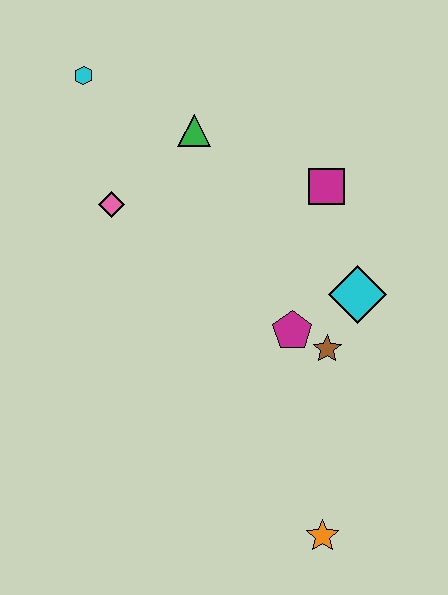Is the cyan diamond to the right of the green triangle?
Yes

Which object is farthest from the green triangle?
The orange star is farthest from the green triangle.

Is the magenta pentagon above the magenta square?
No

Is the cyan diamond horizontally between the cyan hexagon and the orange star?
No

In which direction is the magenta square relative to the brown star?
The magenta square is above the brown star.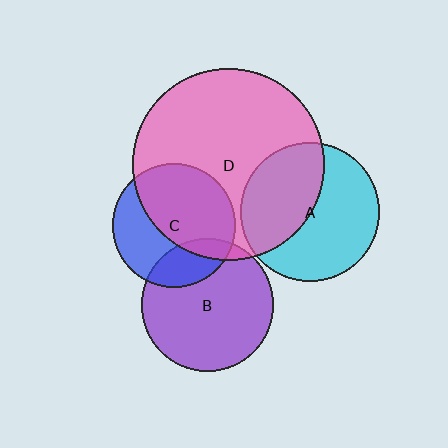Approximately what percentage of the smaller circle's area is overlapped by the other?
Approximately 25%.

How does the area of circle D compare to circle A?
Approximately 1.9 times.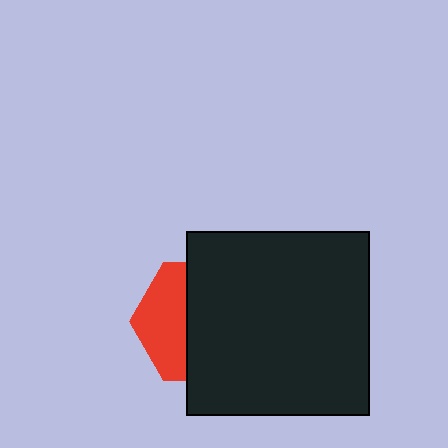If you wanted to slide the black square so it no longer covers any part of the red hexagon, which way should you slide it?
Slide it right — that is the most direct way to separate the two shapes.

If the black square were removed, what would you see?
You would see the complete red hexagon.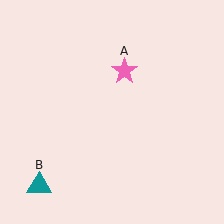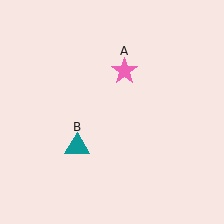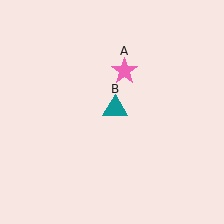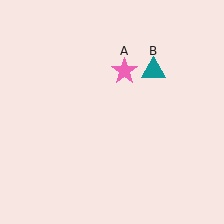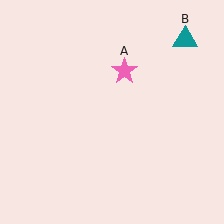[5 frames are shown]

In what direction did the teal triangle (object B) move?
The teal triangle (object B) moved up and to the right.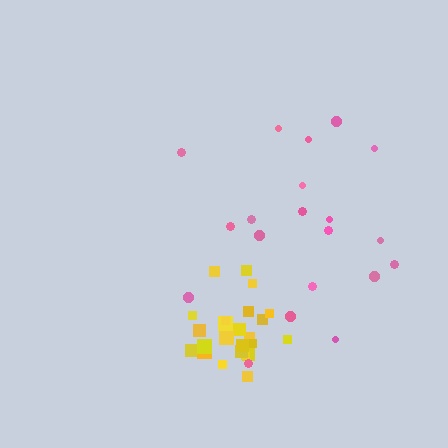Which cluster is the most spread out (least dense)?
Pink.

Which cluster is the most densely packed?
Yellow.